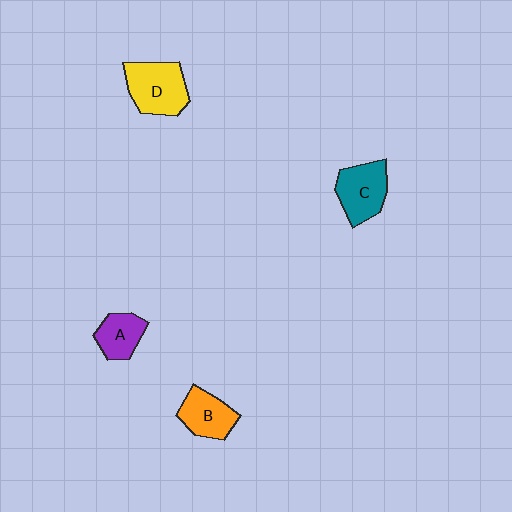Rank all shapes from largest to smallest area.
From largest to smallest: D (yellow), C (teal), B (orange), A (purple).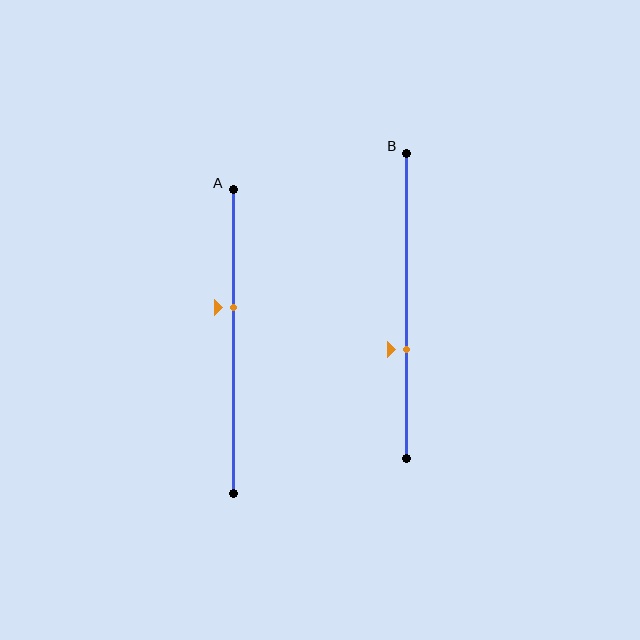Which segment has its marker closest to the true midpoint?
Segment A has its marker closest to the true midpoint.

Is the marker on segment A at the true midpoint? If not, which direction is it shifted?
No, the marker on segment A is shifted upward by about 11% of the segment length.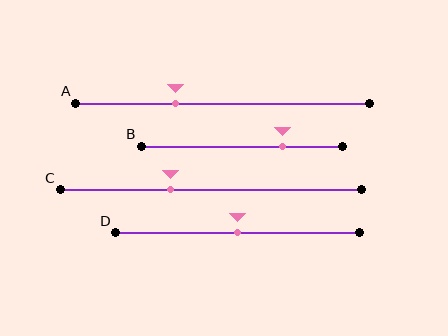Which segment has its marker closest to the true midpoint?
Segment D has its marker closest to the true midpoint.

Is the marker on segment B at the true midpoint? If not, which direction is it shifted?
No, the marker on segment B is shifted to the right by about 20% of the segment length.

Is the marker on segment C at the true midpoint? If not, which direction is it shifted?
No, the marker on segment C is shifted to the left by about 13% of the segment length.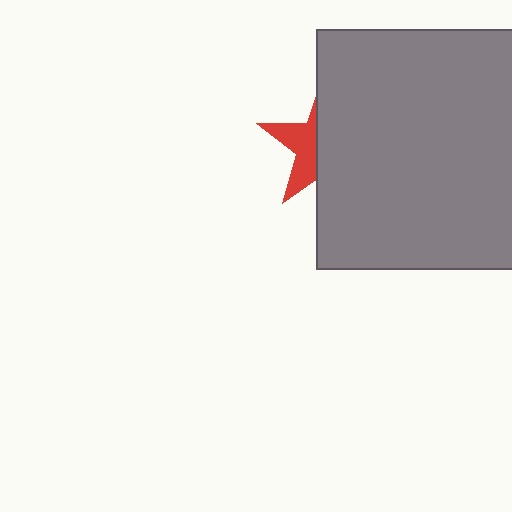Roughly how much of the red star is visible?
A small part of it is visible (roughly 37%).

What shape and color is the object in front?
The object in front is a gray rectangle.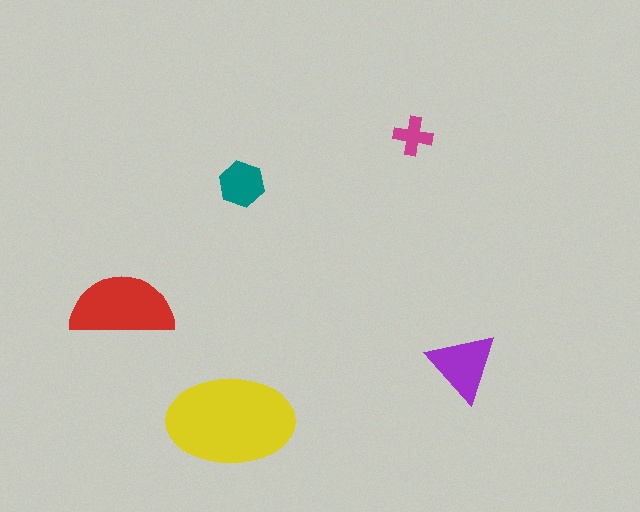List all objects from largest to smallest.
The yellow ellipse, the red semicircle, the purple triangle, the teal hexagon, the magenta cross.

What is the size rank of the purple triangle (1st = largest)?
3rd.